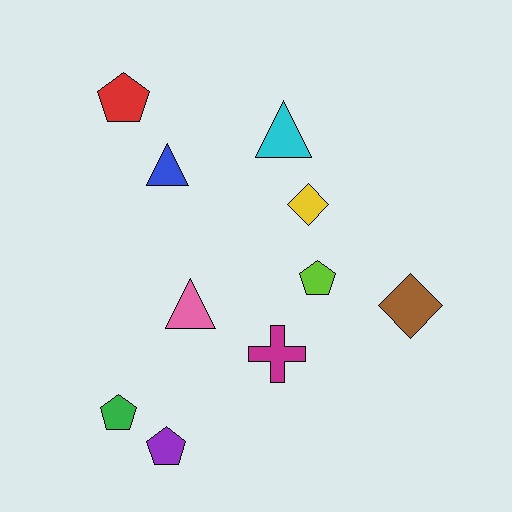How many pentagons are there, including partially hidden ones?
There are 4 pentagons.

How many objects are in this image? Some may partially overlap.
There are 10 objects.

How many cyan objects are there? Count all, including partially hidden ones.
There is 1 cyan object.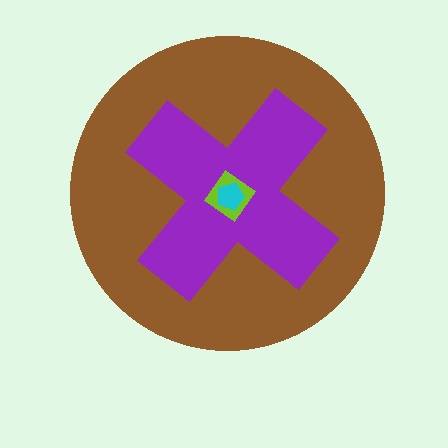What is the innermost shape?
The cyan pentagon.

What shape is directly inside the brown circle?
The purple cross.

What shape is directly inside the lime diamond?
The cyan pentagon.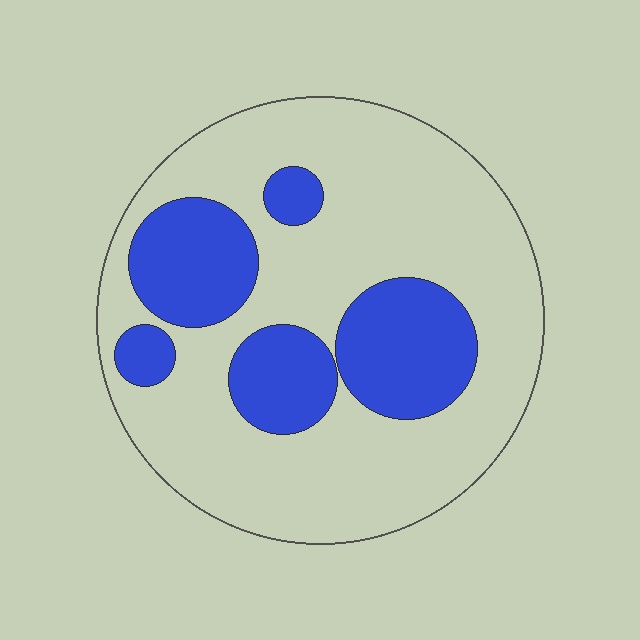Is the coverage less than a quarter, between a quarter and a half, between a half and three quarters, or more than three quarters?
Between a quarter and a half.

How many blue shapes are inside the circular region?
5.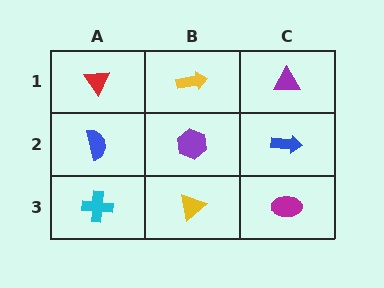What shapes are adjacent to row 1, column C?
A blue arrow (row 2, column C), a yellow arrow (row 1, column B).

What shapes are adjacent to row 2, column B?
A yellow arrow (row 1, column B), a yellow triangle (row 3, column B), a blue semicircle (row 2, column A), a blue arrow (row 2, column C).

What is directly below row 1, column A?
A blue semicircle.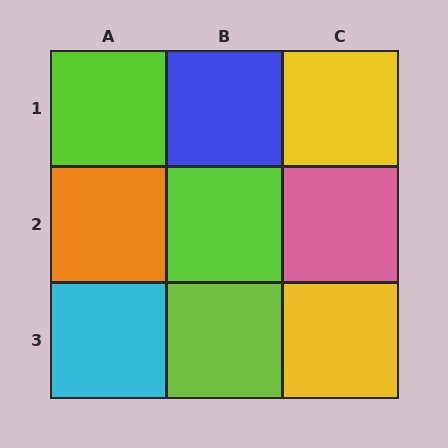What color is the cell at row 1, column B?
Blue.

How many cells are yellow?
2 cells are yellow.